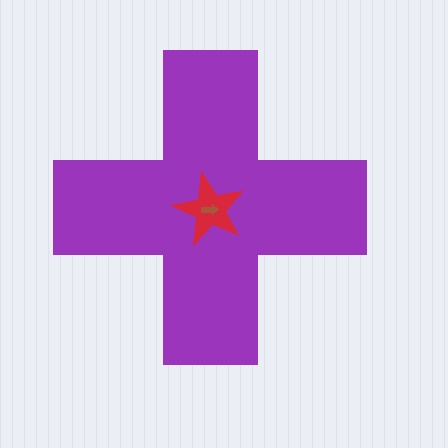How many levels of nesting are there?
3.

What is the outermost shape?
The purple cross.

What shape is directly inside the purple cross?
The red star.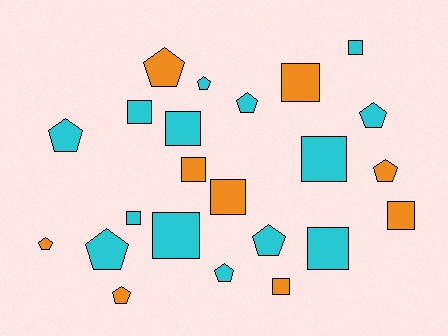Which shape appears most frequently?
Square, with 12 objects.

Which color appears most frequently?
Cyan, with 14 objects.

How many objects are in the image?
There are 23 objects.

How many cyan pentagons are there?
There are 7 cyan pentagons.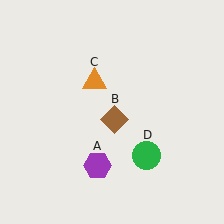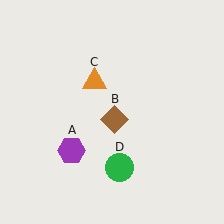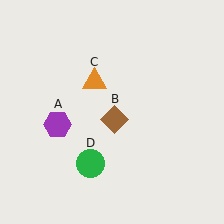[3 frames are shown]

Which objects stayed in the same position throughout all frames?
Brown diamond (object B) and orange triangle (object C) remained stationary.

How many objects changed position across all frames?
2 objects changed position: purple hexagon (object A), green circle (object D).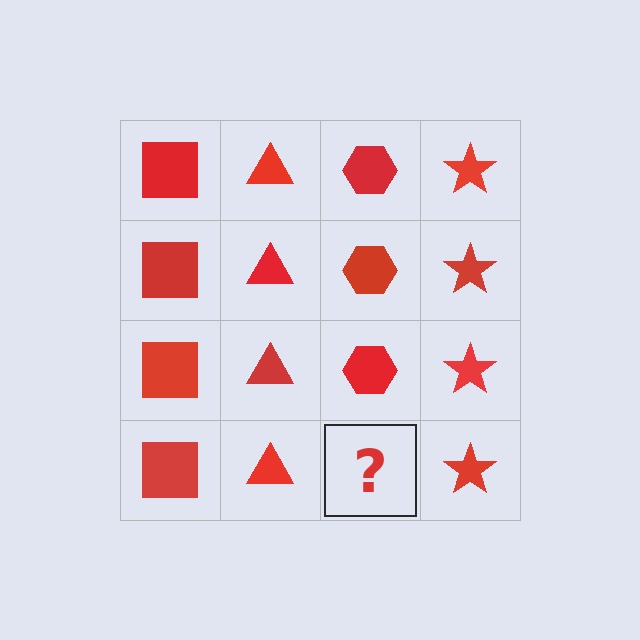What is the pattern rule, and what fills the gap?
The rule is that each column has a consistent shape. The gap should be filled with a red hexagon.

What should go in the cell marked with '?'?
The missing cell should contain a red hexagon.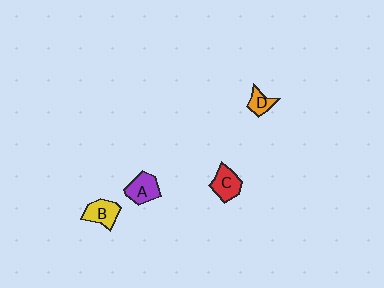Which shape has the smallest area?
Shape D (orange).